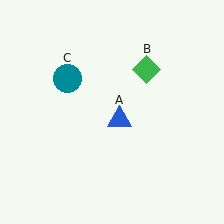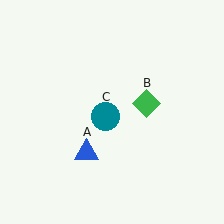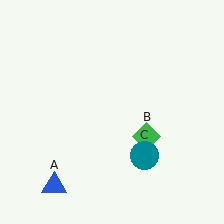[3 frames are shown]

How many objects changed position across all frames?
3 objects changed position: blue triangle (object A), green diamond (object B), teal circle (object C).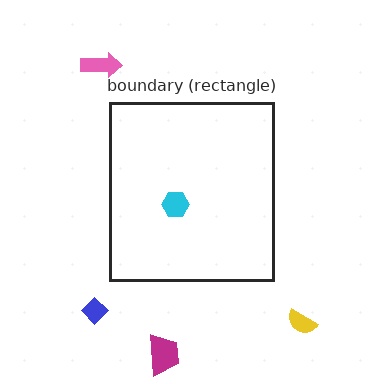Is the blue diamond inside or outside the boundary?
Outside.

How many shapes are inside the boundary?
1 inside, 4 outside.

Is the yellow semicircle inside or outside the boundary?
Outside.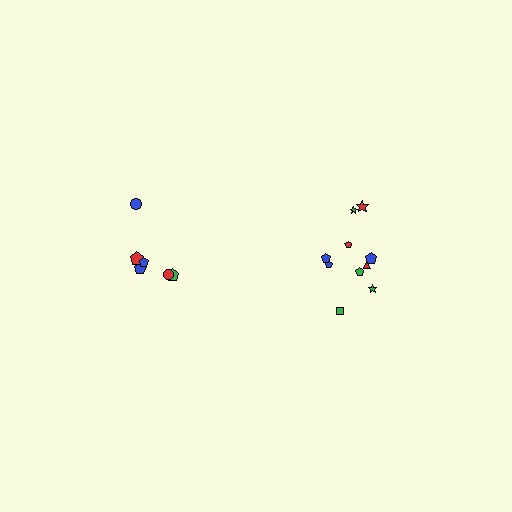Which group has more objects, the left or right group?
The right group.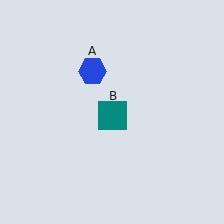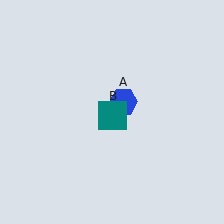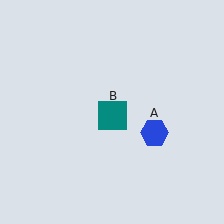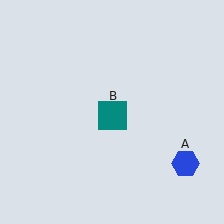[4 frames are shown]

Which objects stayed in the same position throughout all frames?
Teal square (object B) remained stationary.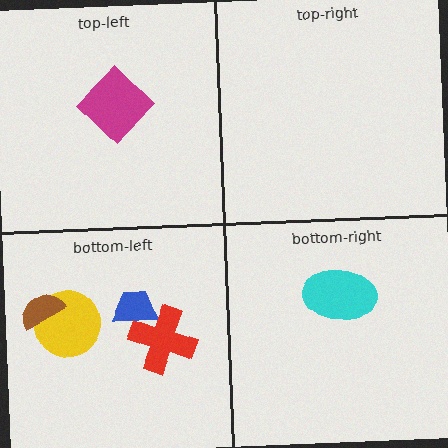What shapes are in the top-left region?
The magenta diamond.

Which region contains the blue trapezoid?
The bottom-left region.